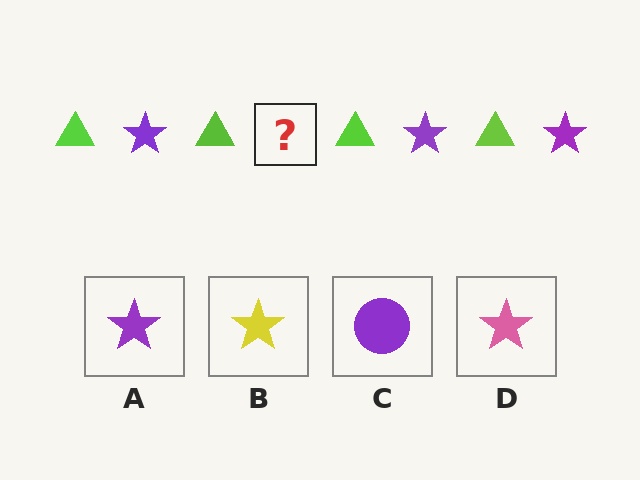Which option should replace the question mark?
Option A.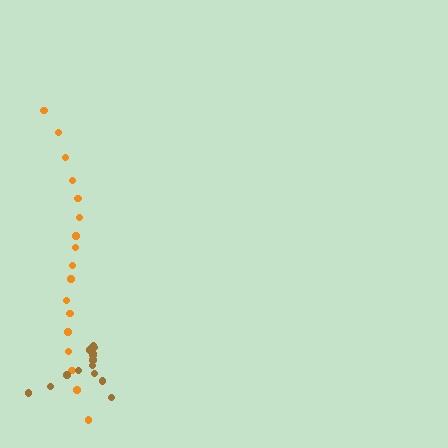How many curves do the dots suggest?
There are 2 distinct paths.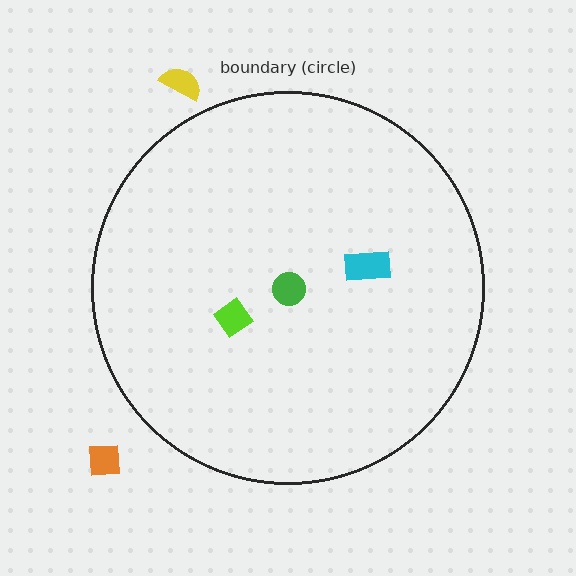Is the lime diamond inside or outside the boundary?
Inside.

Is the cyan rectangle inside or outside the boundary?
Inside.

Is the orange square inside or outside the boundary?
Outside.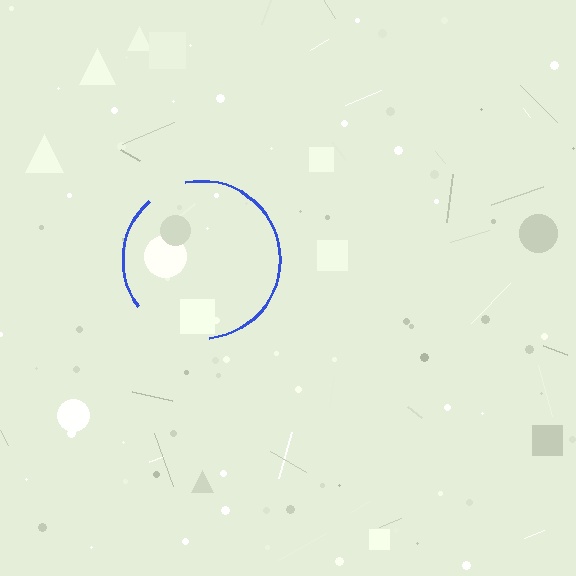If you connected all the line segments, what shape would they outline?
They would outline a circle.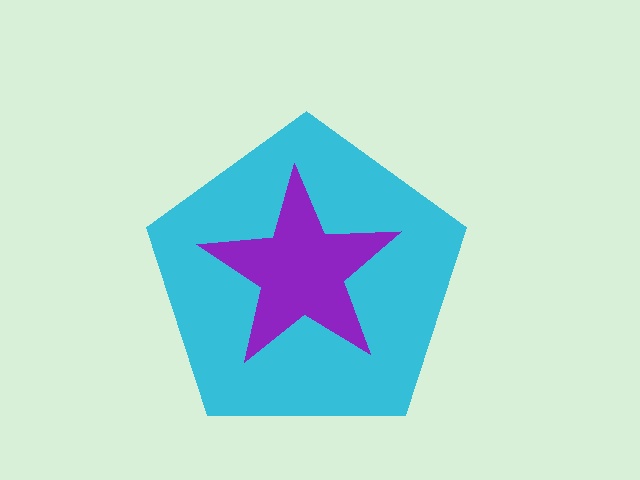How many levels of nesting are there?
2.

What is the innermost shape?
The purple star.